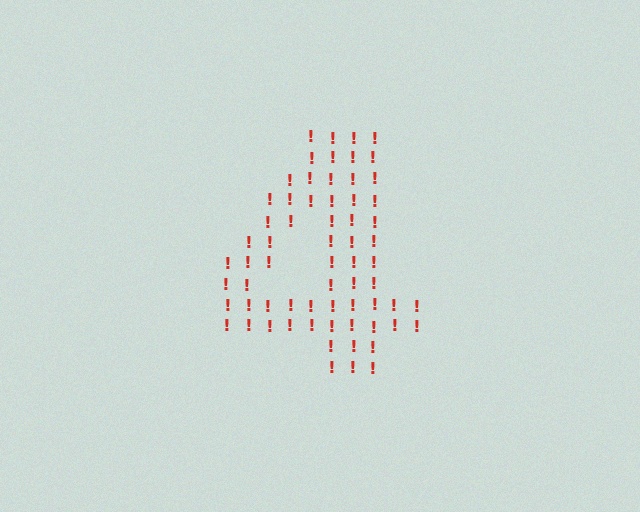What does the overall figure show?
The overall figure shows the digit 4.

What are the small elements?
The small elements are exclamation marks.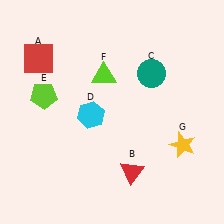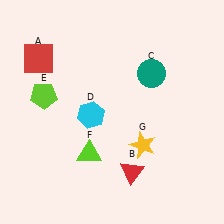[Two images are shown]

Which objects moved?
The objects that moved are: the lime triangle (F), the yellow star (G).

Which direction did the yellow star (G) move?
The yellow star (G) moved left.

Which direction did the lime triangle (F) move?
The lime triangle (F) moved down.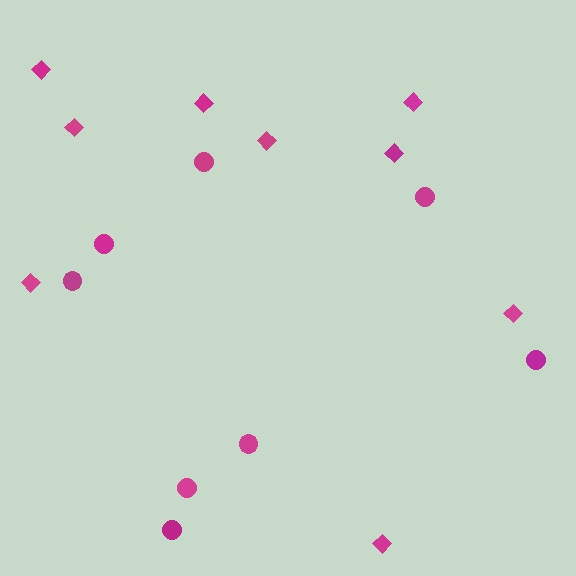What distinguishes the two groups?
There are 2 groups: one group of circles (8) and one group of diamonds (9).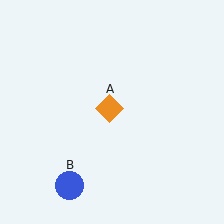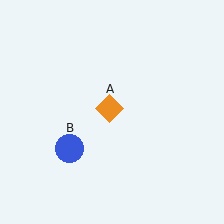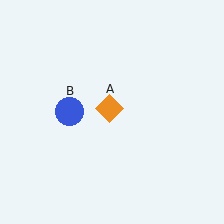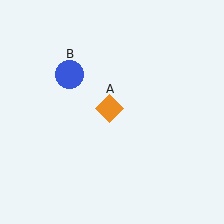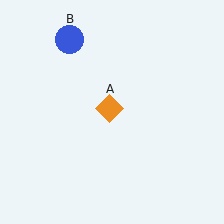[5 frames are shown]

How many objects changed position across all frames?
1 object changed position: blue circle (object B).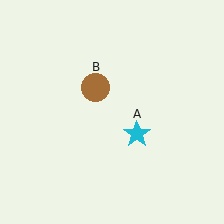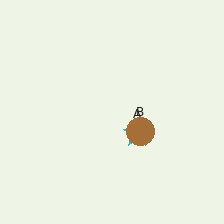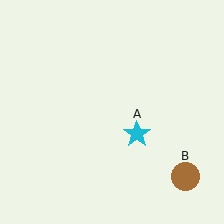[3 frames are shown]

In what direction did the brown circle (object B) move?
The brown circle (object B) moved down and to the right.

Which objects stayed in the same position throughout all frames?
Cyan star (object A) remained stationary.